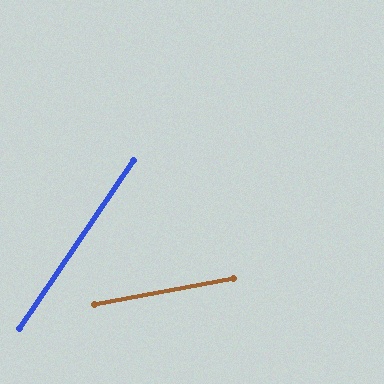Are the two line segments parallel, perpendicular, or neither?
Neither parallel nor perpendicular — they differ by about 45°.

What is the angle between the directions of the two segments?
Approximately 45 degrees.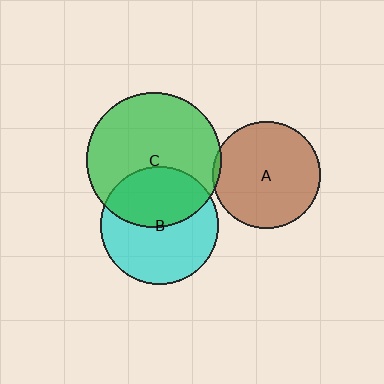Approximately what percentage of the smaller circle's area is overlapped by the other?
Approximately 5%.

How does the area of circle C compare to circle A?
Approximately 1.6 times.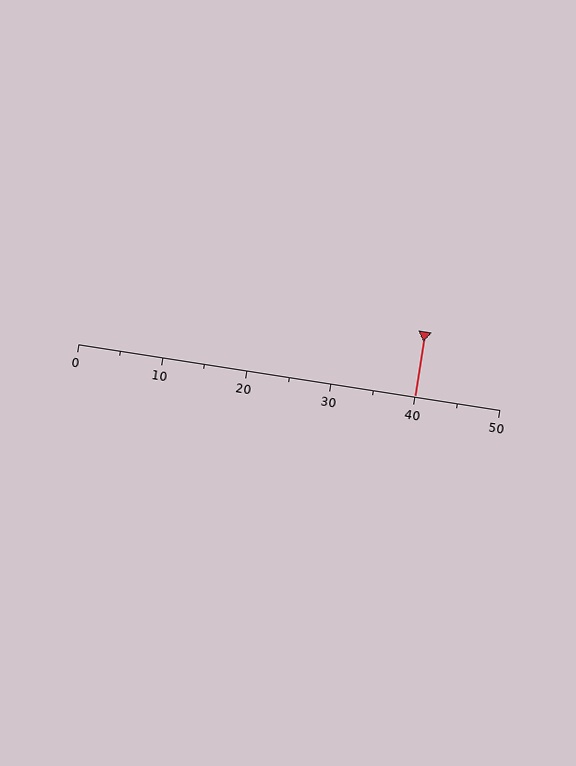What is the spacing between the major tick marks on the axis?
The major ticks are spaced 10 apart.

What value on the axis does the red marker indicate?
The marker indicates approximately 40.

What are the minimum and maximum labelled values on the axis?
The axis runs from 0 to 50.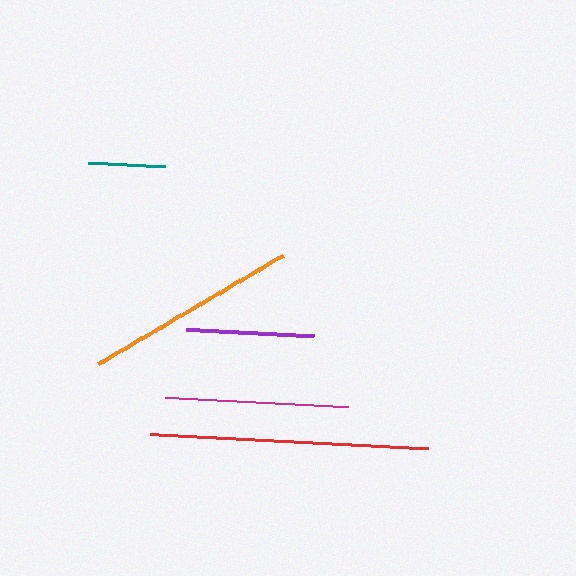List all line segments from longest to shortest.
From longest to shortest: red, orange, magenta, purple, teal.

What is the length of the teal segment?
The teal segment is approximately 77 pixels long.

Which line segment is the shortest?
The teal line is the shortest at approximately 77 pixels.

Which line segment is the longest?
The red line is the longest at approximately 277 pixels.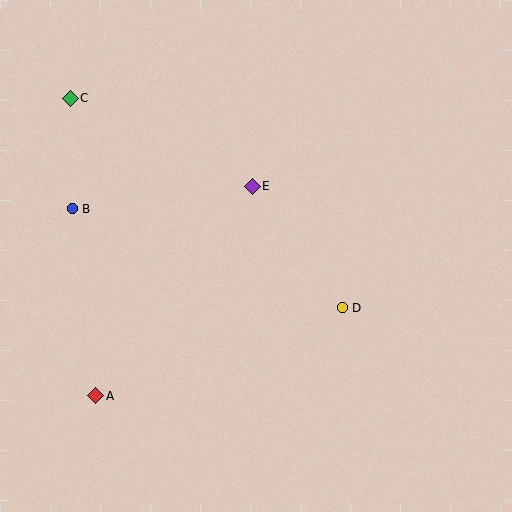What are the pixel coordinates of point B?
Point B is at (72, 209).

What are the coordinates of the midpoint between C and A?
The midpoint between C and A is at (83, 247).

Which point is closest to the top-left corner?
Point C is closest to the top-left corner.